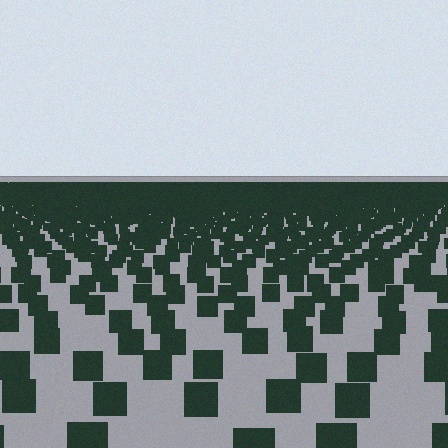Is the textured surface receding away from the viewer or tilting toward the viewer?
The surface is receding away from the viewer. Texture elements get smaller and denser toward the top.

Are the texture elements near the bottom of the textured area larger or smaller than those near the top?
Larger. Near the bottom, elements are closer to the viewer and appear at a bigger on-screen size.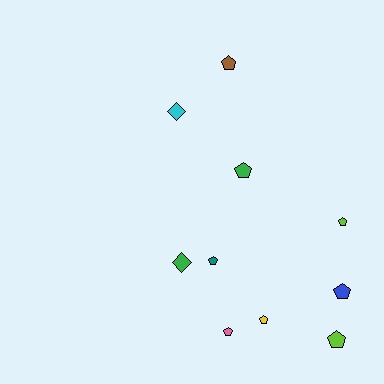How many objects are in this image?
There are 10 objects.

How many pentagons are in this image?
There are 8 pentagons.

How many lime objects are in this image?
There are 2 lime objects.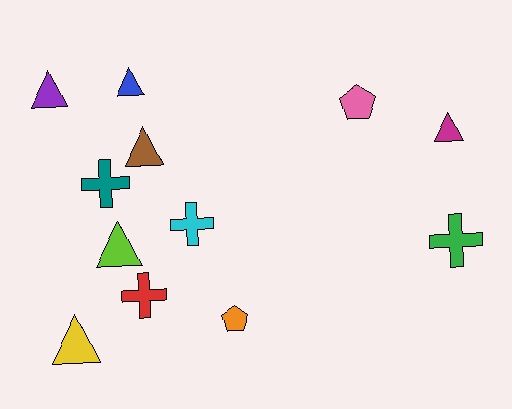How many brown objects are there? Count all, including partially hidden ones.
There is 1 brown object.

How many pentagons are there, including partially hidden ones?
There are 2 pentagons.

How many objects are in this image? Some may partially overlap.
There are 12 objects.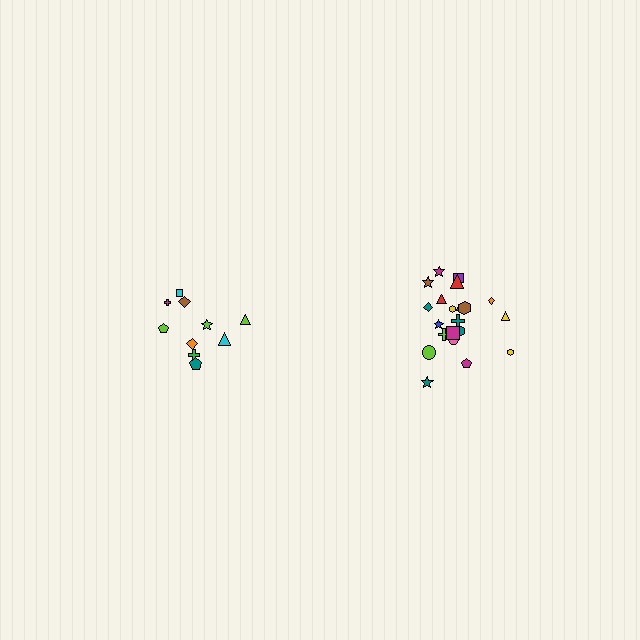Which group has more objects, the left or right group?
The right group.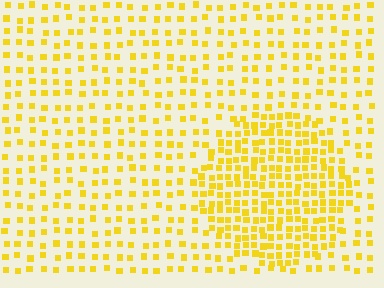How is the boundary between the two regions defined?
The boundary is defined by a change in element density (approximately 2.1x ratio). All elements are the same color, size, and shape.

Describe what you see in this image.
The image contains small yellow elements arranged at two different densities. A circle-shaped region is visible where the elements are more densely packed than the surrounding area.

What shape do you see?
I see a circle.